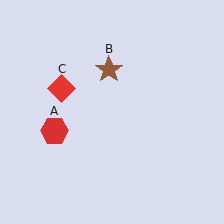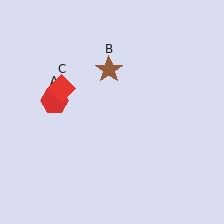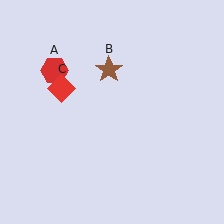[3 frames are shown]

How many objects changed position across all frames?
1 object changed position: red hexagon (object A).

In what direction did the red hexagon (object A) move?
The red hexagon (object A) moved up.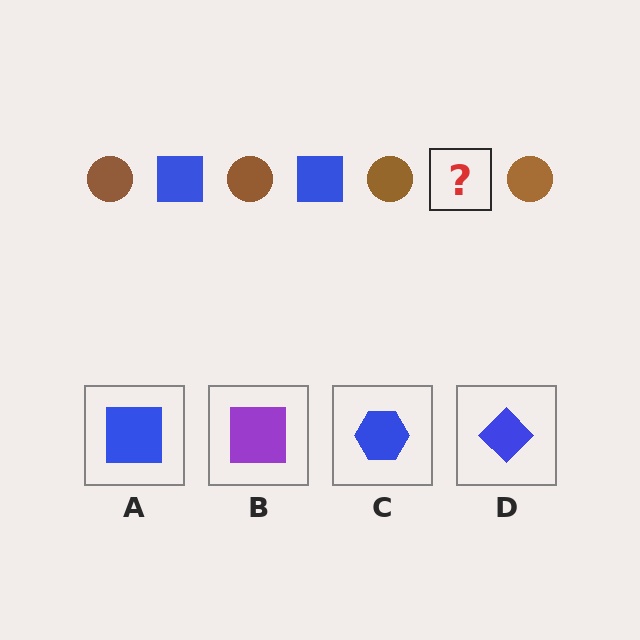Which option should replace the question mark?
Option A.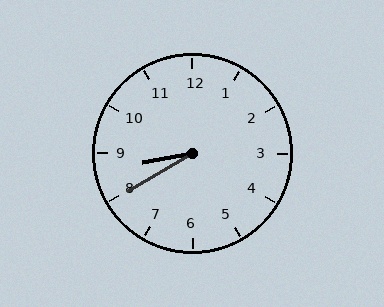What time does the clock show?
8:40.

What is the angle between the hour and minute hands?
Approximately 20 degrees.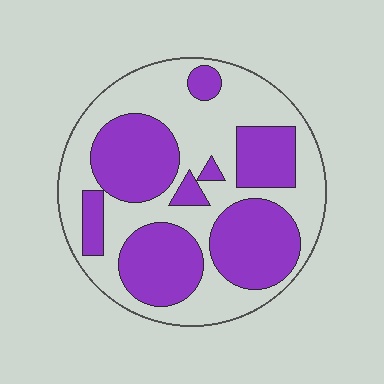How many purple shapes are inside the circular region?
8.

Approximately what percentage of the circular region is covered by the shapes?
Approximately 45%.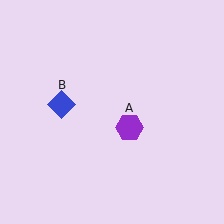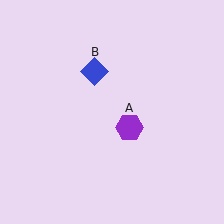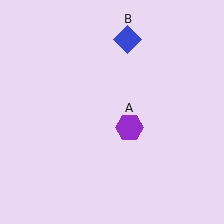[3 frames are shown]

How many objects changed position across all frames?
1 object changed position: blue diamond (object B).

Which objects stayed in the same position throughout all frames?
Purple hexagon (object A) remained stationary.